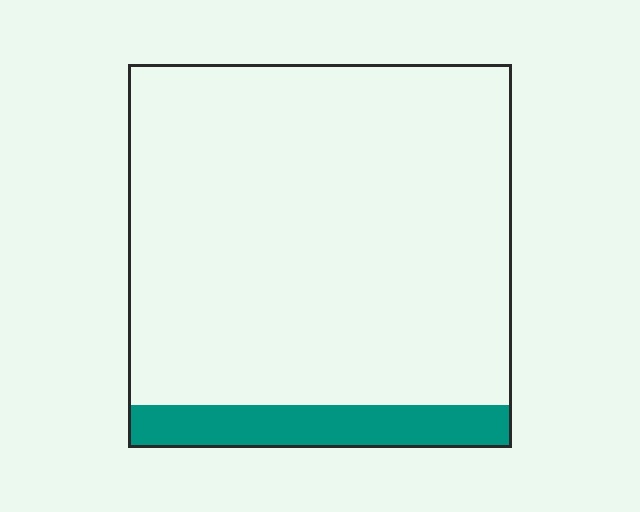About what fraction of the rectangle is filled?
About one tenth (1/10).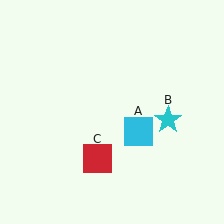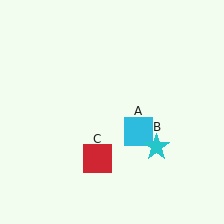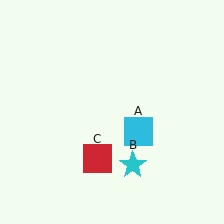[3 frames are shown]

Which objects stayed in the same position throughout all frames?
Cyan square (object A) and red square (object C) remained stationary.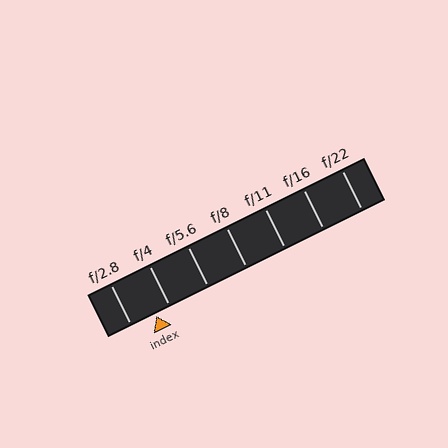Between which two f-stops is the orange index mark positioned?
The index mark is between f/2.8 and f/4.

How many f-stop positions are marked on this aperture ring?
There are 7 f-stop positions marked.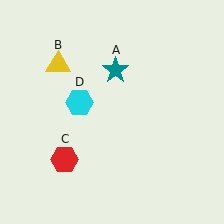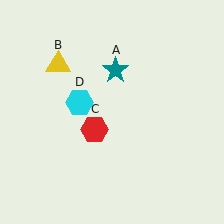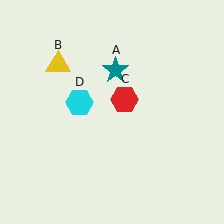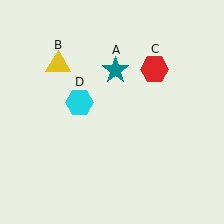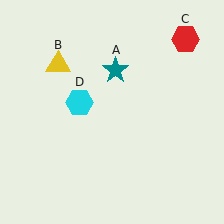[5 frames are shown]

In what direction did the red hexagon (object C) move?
The red hexagon (object C) moved up and to the right.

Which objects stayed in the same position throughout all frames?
Teal star (object A) and yellow triangle (object B) and cyan hexagon (object D) remained stationary.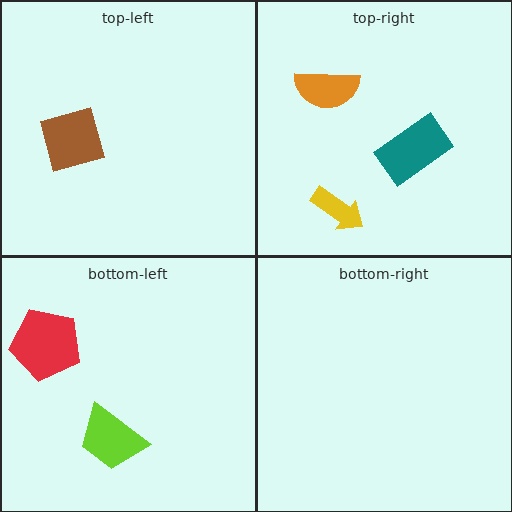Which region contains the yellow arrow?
The top-right region.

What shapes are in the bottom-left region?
The lime trapezoid, the red pentagon.